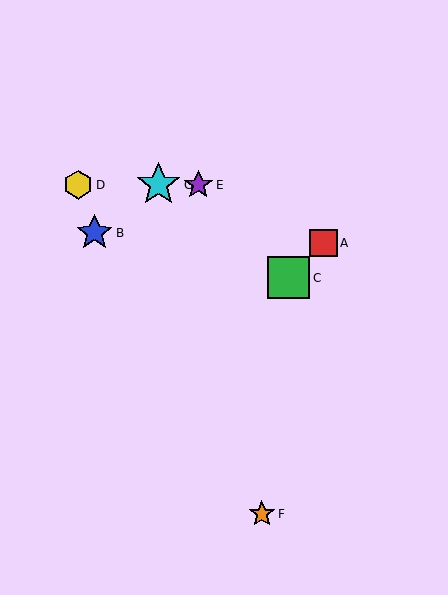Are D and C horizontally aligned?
No, D is at y≈185 and C is at y≈278.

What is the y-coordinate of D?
Object D is at y≈185.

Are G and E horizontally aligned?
Yes, both are at y≈185.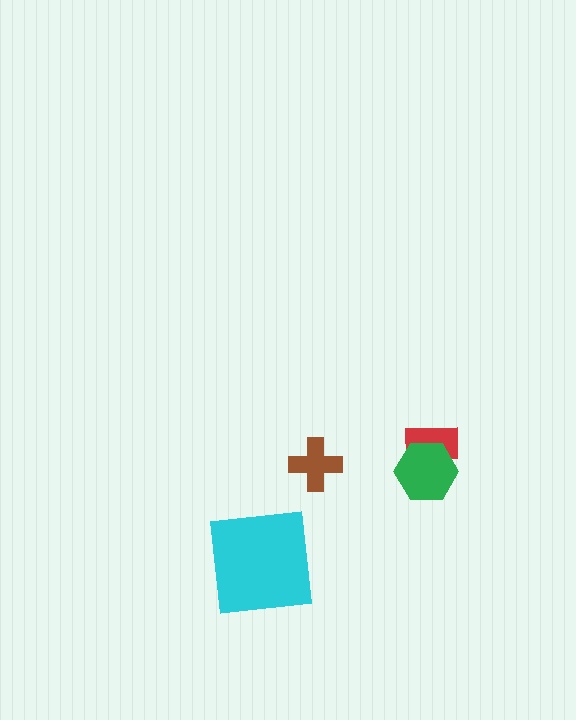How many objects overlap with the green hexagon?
1 object overlaps with the green hexagon.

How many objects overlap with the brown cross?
0 objects overlap with the brown cross.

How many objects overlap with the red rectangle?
1 object overlaps with the red rectangle.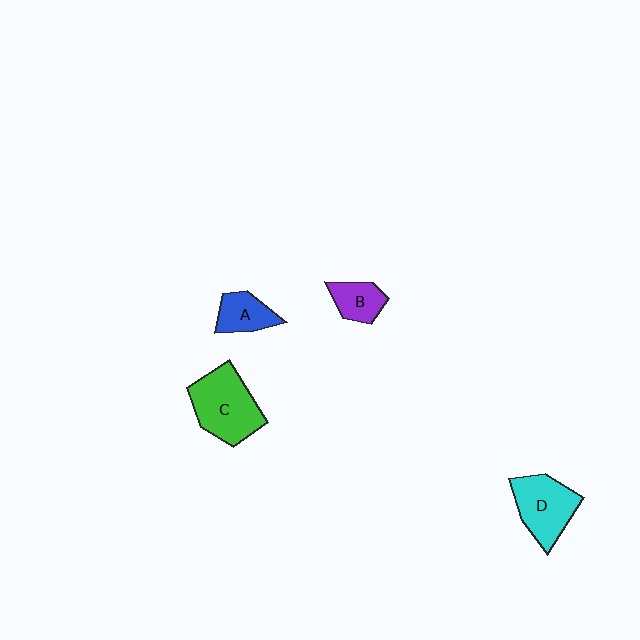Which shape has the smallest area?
Shape B (purple).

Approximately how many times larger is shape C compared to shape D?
Approximately 1.2 times.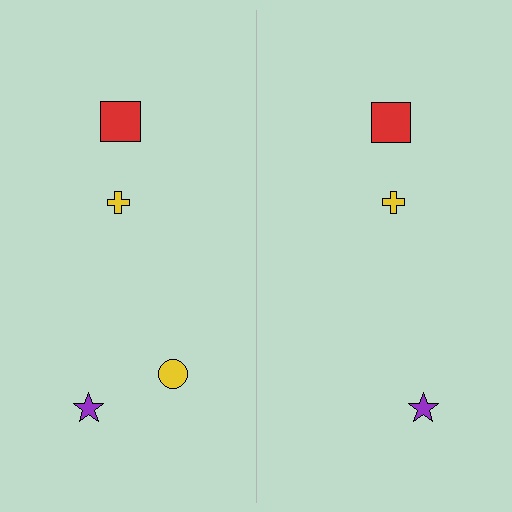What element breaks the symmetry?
A yellow circle is missing from the right side.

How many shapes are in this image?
There are 7 shapes in this image.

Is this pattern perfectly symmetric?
No, the pattern is not perfectly symmetric. A yellow circle is missing from the right side.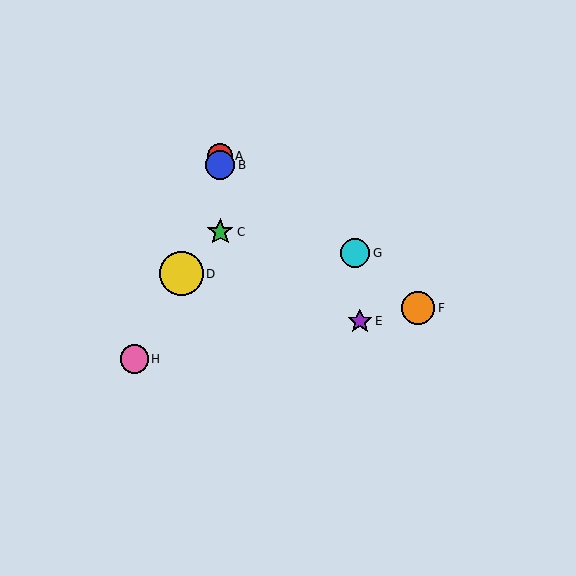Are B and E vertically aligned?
No, B is at x≈220 and E is at x≈360.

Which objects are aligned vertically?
Objects A, B, C are aligned vertically.